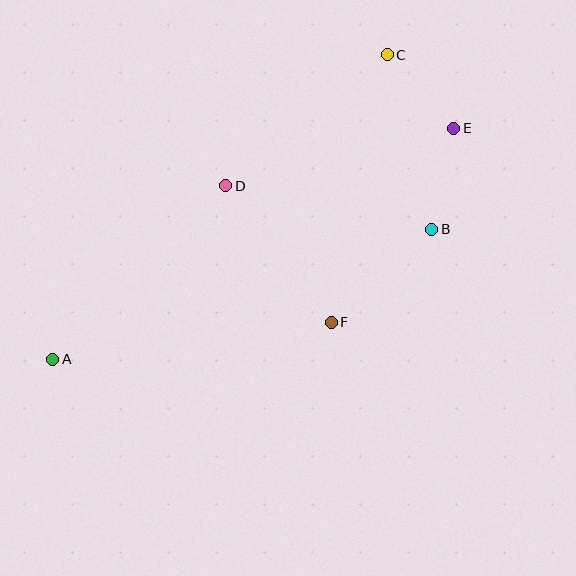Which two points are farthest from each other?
Points A and E are farthest from each other.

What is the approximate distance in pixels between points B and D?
The distance between B and D is approximately 210 pixels.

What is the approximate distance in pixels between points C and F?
The distance between C and F is approximately 273 pixels.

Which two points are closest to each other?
Points C and E are closest to each other.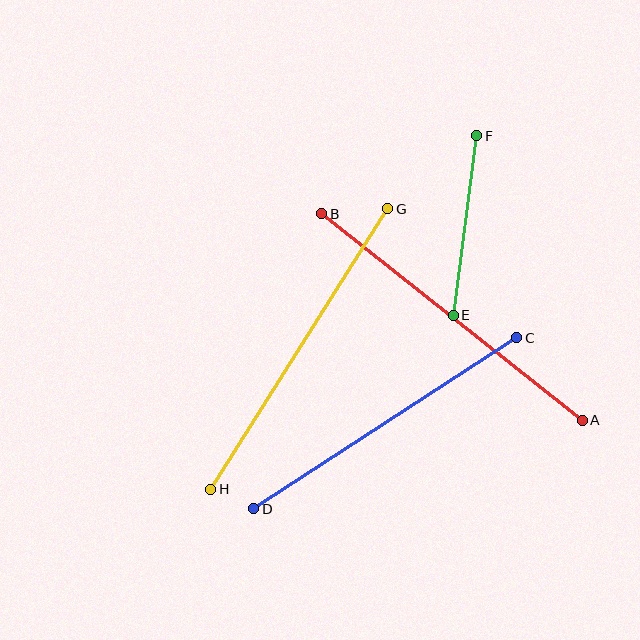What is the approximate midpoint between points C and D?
The midpoint is at approximately (385, 423) pixels.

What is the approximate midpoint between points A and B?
The midpoint is at approximately (452, 317) pixels.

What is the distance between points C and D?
The distance is approximately 313 pixels.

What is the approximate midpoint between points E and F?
The midpoint is at approximately (465, 225) pixels.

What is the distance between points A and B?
The distance is approximately 332 pixels.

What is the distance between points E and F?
The distance is approximately 181 pixels.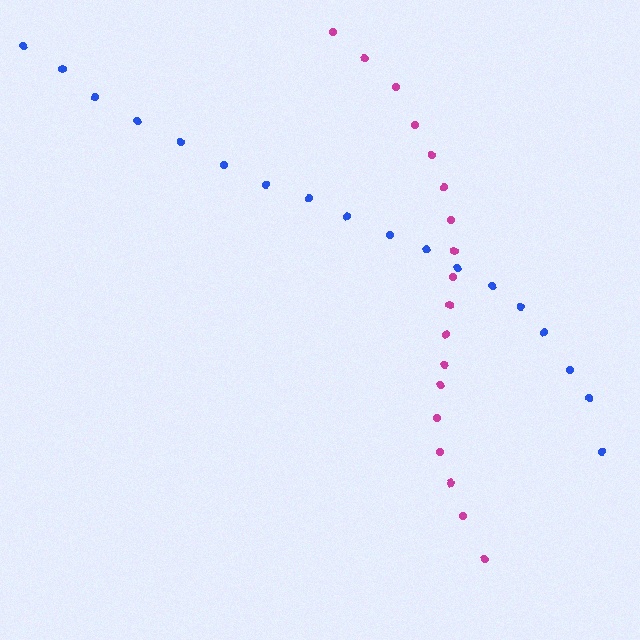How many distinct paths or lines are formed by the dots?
There are 2 distinct paths.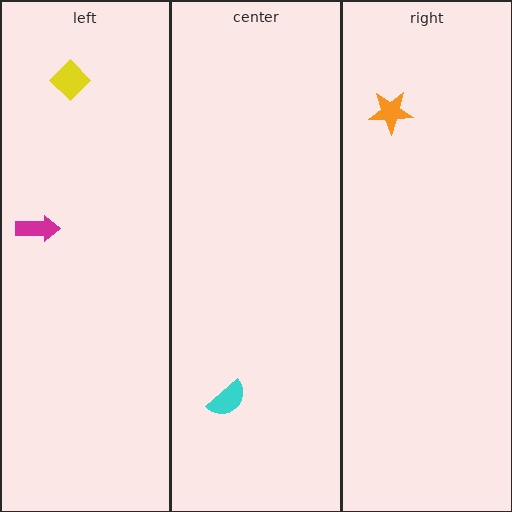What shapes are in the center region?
The cyan semicircle.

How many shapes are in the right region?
1.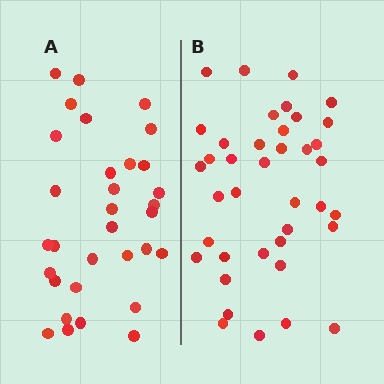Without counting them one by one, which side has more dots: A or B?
Region B (the right region) has more dots.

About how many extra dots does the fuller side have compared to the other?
Region B has roughly 8 or so more dots than region A.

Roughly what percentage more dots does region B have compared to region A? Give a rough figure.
About 20% more.